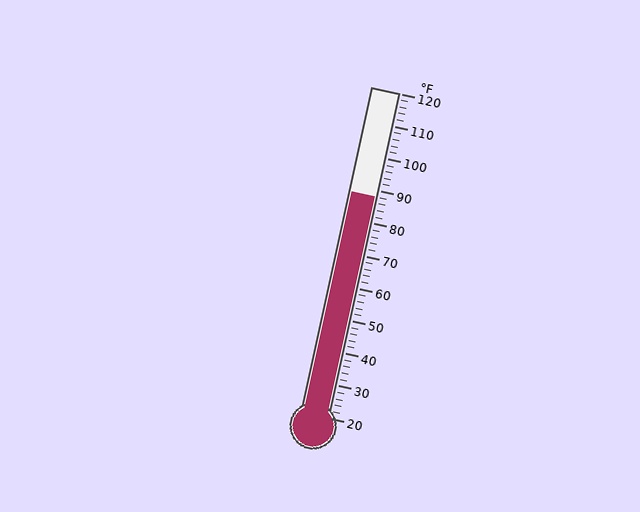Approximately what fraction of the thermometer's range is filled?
The thermometer is filled to approximately 70% of its range.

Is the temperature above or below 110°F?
The temperature is below 110°F.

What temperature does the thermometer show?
The thermometer shows approximately 88°F.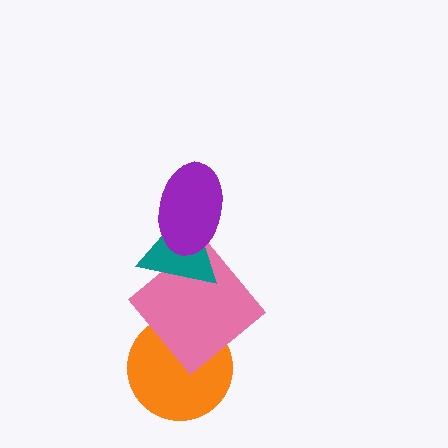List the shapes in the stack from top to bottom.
From top to bottom: the purple ellipse, the teal triangle, the pink diamond, the orange circle.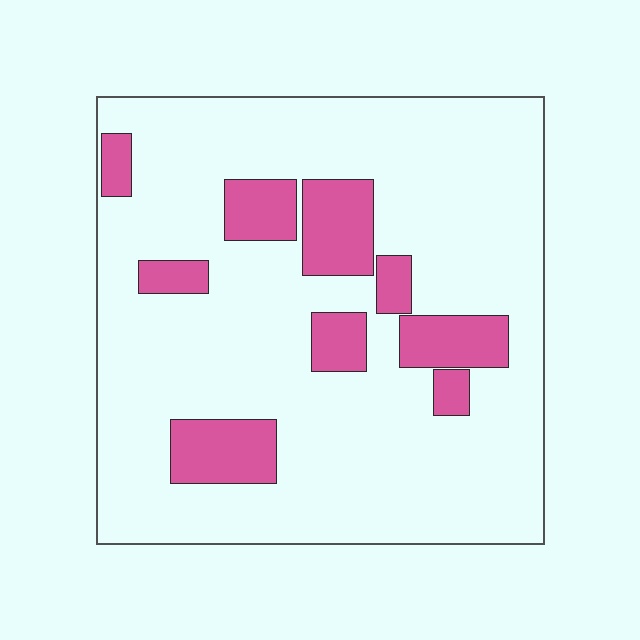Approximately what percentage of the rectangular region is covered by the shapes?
Approximately 20%.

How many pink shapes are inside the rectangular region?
9.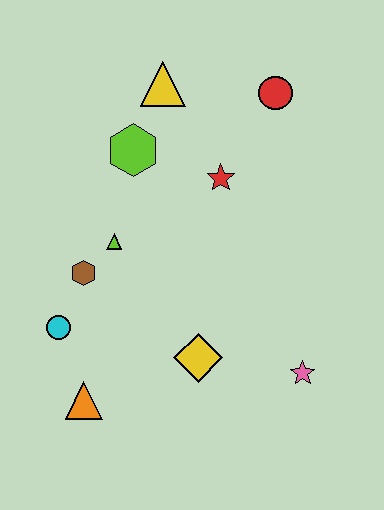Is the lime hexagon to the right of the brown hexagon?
Yes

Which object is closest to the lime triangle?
The brown hexagon is closest to the lime triangle.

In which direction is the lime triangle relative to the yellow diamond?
The lime triangle is above the yellow diamond.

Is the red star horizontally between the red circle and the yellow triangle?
Yes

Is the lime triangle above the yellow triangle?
No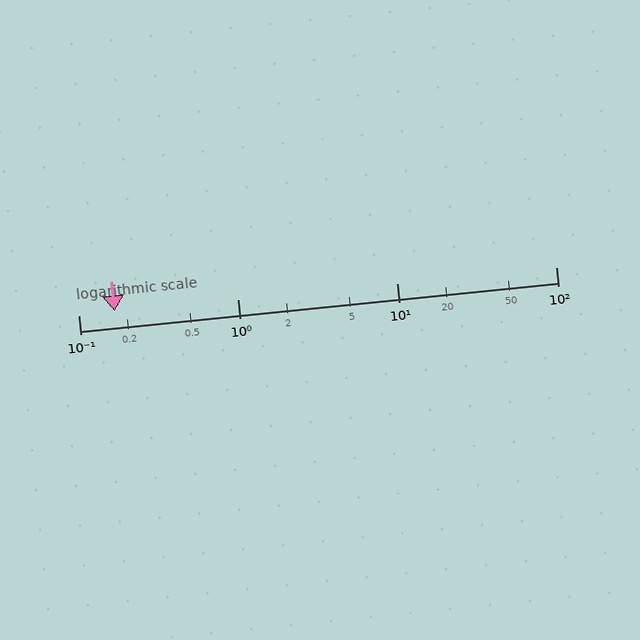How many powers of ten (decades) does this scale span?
The scale spans 3 decades, from 0.1 to 100.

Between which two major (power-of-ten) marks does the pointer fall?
The pointer is between 0.1 and 1.